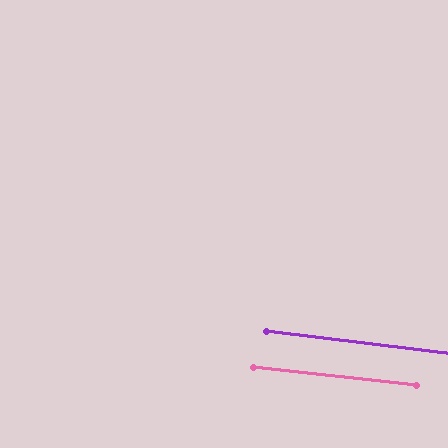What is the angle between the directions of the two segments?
Approximately 1 degree.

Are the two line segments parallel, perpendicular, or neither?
Parallel — their directions differ by only 1.0°.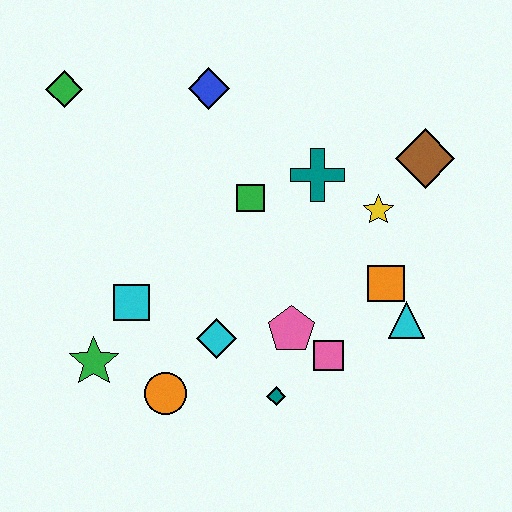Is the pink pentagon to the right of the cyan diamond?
Yes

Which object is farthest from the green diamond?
The cyan triangle is farthest from the green diamond.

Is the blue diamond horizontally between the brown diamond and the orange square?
No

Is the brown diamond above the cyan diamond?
Yes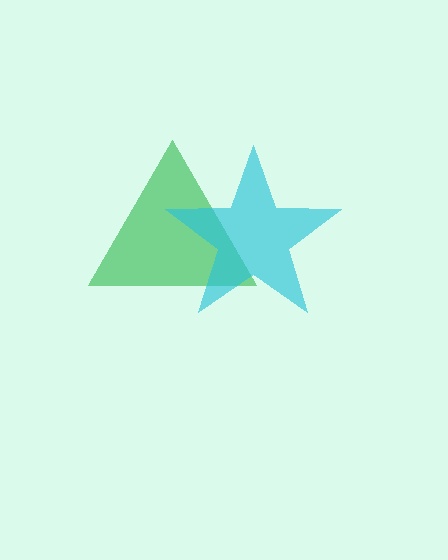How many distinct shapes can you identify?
There are 2 distinct shapes: a green triangle, a cyan star.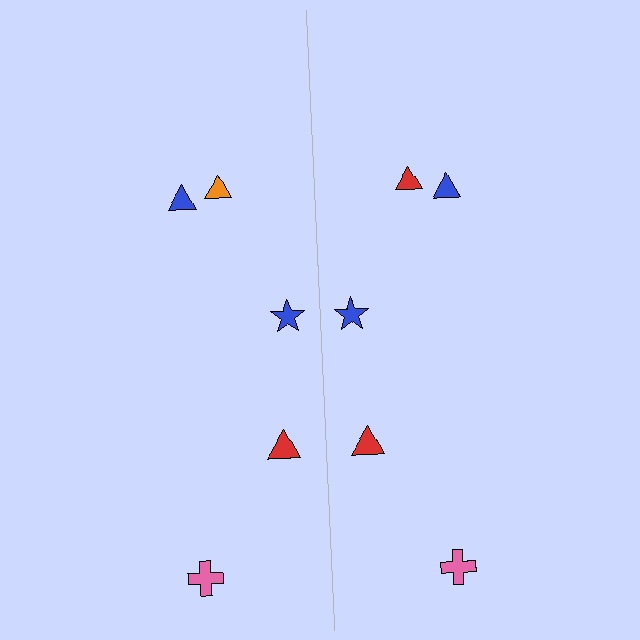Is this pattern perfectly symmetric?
No, the pattern is not perfectly symmetric. The red triangle on the right side breaks the symmetry — its mirror counterpart is orange.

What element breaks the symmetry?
The red triangle on the right side breaks the symmetry — its mirror counterpart is orange.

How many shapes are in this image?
There are 10 shapes in this image.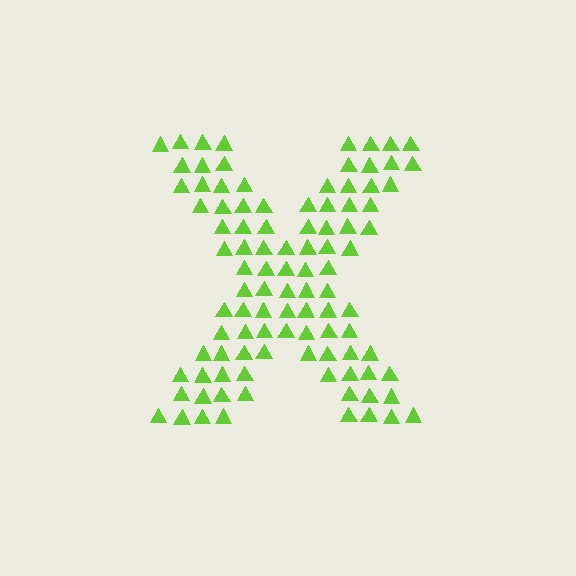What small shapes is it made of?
It is made of small triangles.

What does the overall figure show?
The overall figure shows the letter X.